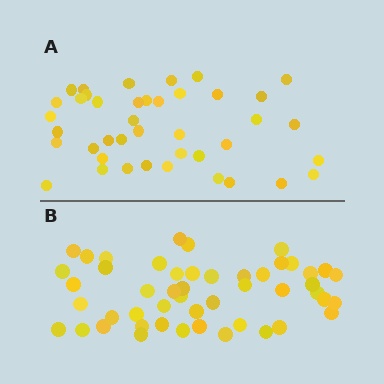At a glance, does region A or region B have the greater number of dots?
Region B (the bottom region) has more dots.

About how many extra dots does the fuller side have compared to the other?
Region B has roughly 8 or so more dots than region A.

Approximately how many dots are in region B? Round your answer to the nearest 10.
About 50 dots. (The exact count is 49, which rounds to 50.)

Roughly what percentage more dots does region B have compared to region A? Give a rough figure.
About 20% more.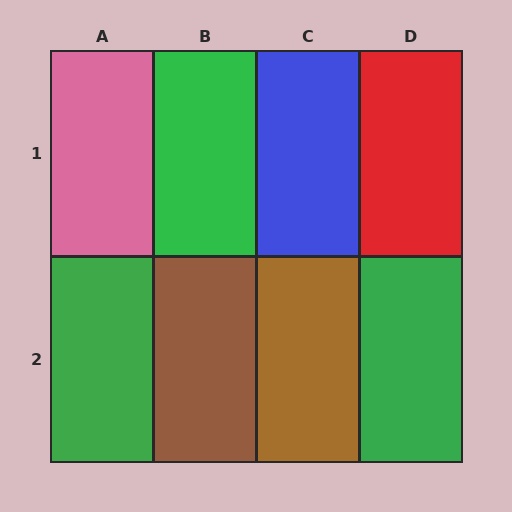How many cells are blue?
1 cell is blue.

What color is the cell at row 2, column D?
Green.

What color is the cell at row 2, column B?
Brown.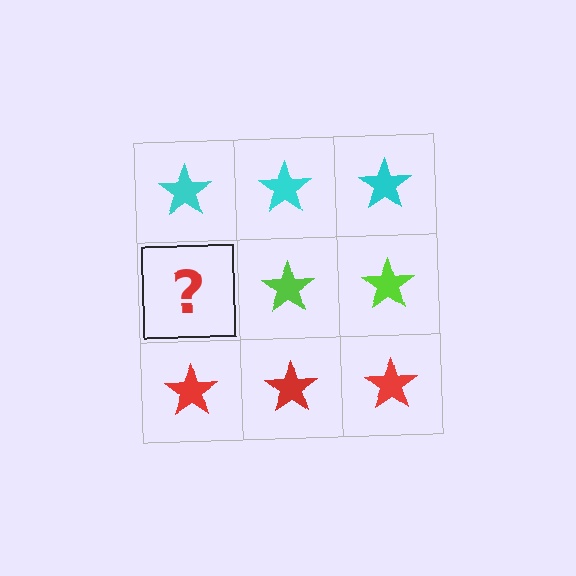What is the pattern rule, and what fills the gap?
The rule is that each row has a consistent color. The gap should be filled with a lime star.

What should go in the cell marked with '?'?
The missing cell should contain a lime star.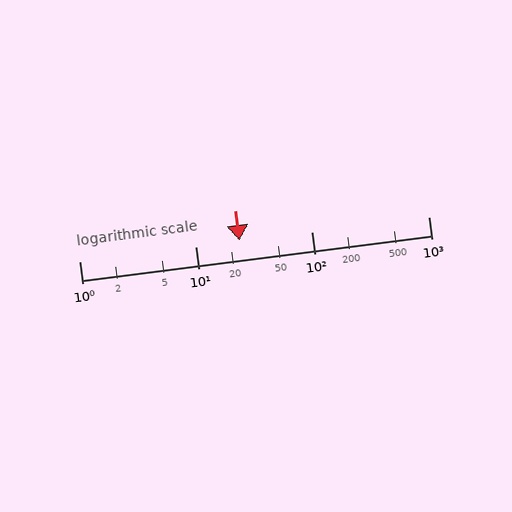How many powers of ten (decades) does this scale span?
The scale spans 3 decades, from 1 to 1000.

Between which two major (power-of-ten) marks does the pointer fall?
The pointer is between 10 and 100.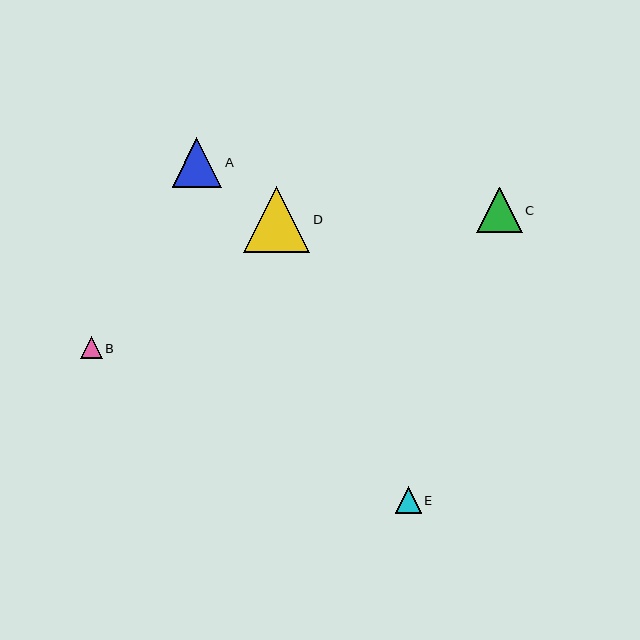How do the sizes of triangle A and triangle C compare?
Triangle A and triangle C are approximately the same size.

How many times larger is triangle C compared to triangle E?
Triangle C is approximately 1.7 times the size of triangle E.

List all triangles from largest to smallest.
From largest to smallest: D, A, C, E, B.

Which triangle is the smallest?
Triangle B is the smallest with a size of approximately 21 pixels.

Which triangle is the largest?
Triangle D is the largest with a size of approximately 66 pixels.